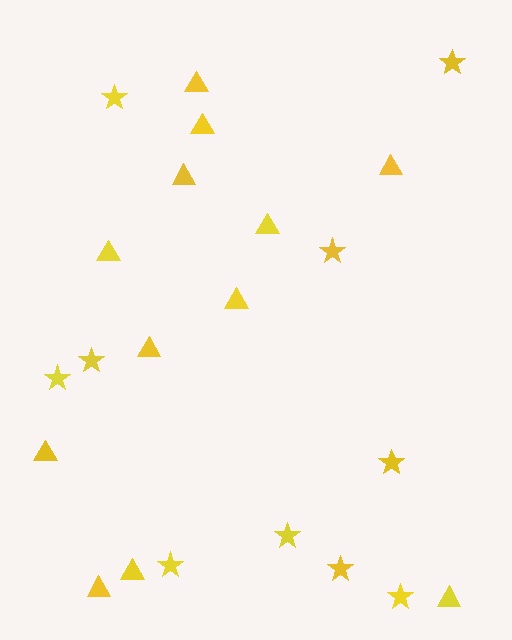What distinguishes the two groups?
There are 2 groups: one group of stars (10) and one group of triangles (12).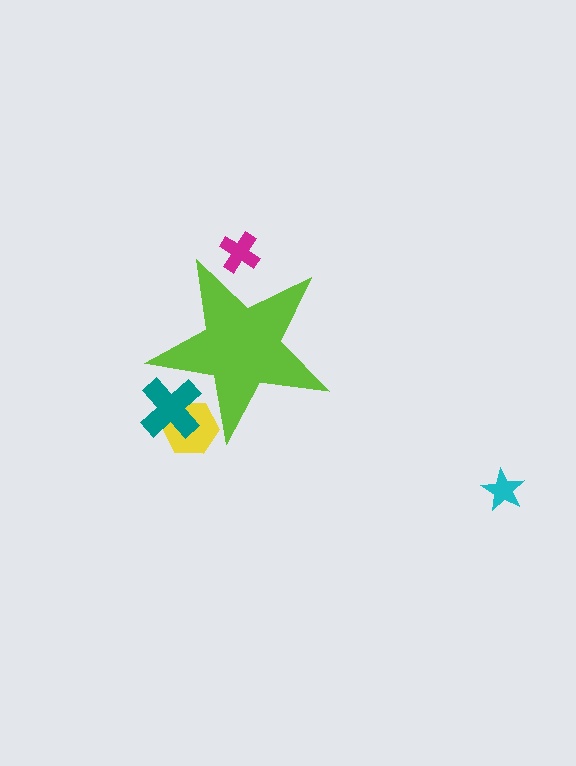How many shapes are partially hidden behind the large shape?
3 shapes are partially hidden.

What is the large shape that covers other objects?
A lime star.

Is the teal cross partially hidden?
Yes, the teal cross is partially hidden behind the lime star.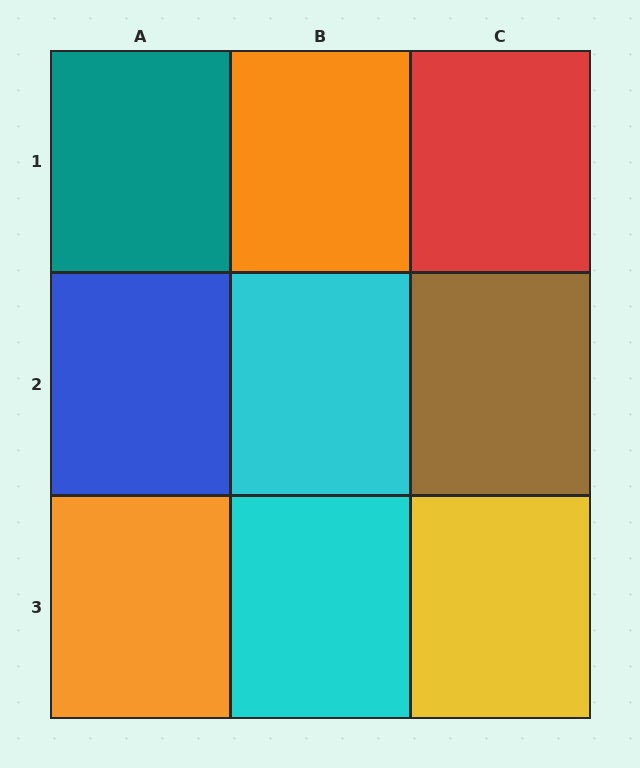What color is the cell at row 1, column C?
Red.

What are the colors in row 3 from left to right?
Orange, cyan, yellow.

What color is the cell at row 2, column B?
Cyan.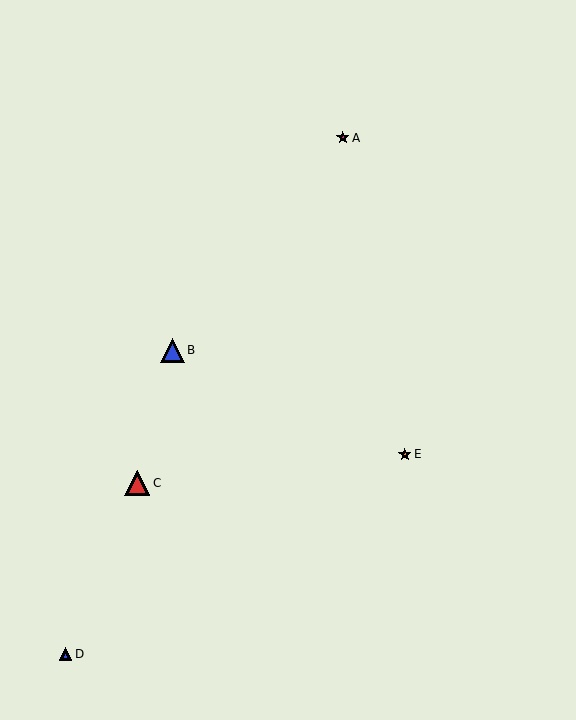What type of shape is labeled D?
Shape D is a blue triangle.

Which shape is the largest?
The red triangle (labeled C) is the largest.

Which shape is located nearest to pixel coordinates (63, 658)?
The blue triangle (labeled D) at (65, 654) is nearest to that location.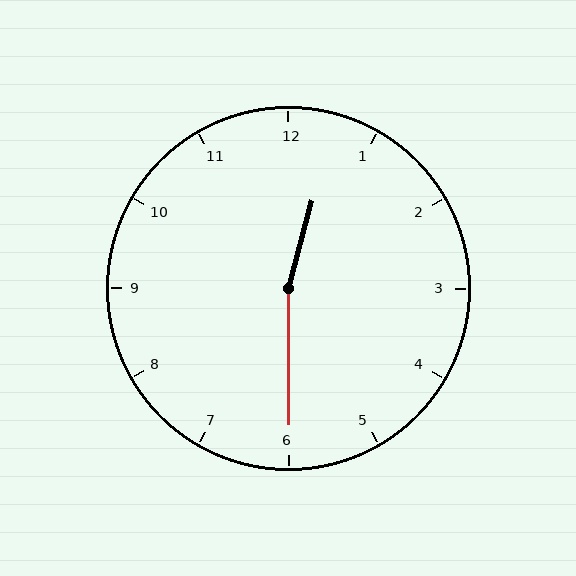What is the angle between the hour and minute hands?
Approximately 165 degrees.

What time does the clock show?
12:30.